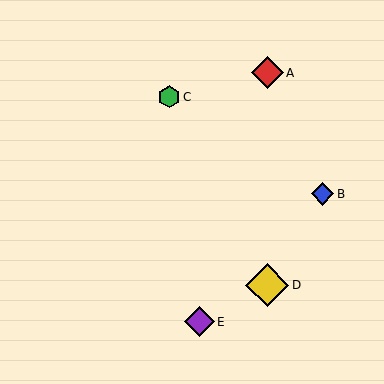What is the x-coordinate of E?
Object E is at x≈199.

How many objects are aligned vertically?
2 objects (A, D) are aligned vertically.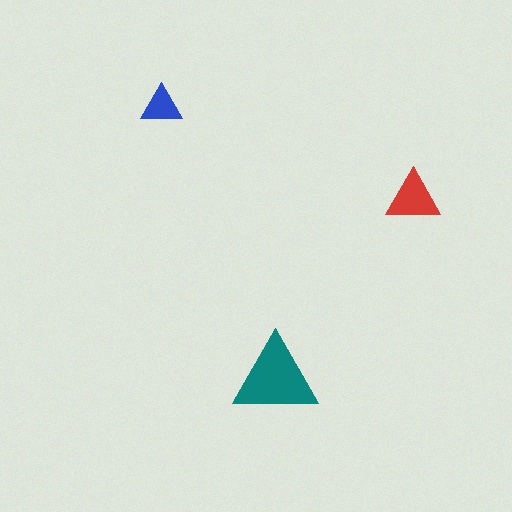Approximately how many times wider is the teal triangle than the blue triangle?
About 2 times wider.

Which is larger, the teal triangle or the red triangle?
The teal one.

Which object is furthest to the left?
The blue triangle is leftmost.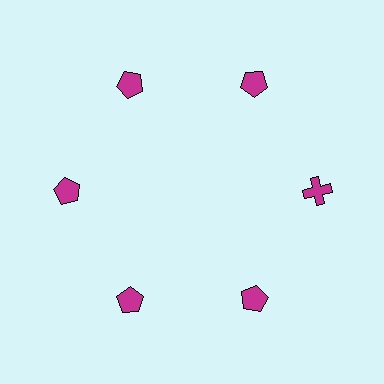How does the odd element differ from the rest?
It has a different shape: cross instead of pentagon.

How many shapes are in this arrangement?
There are 6 shapes arranged in a ring pattern.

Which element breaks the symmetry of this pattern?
The magenta cross at roughly the 3 o'clock position breaks the symmetry. All other shapes are magenta pentagons.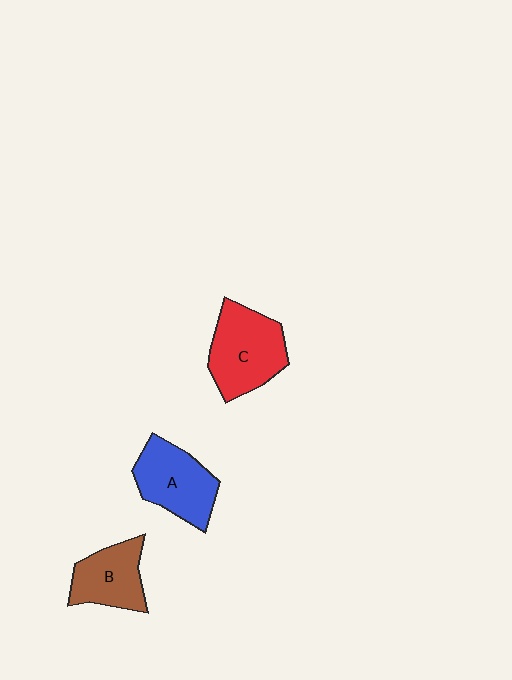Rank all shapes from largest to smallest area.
From largest to smallest: C (red), A (blue), B (brown).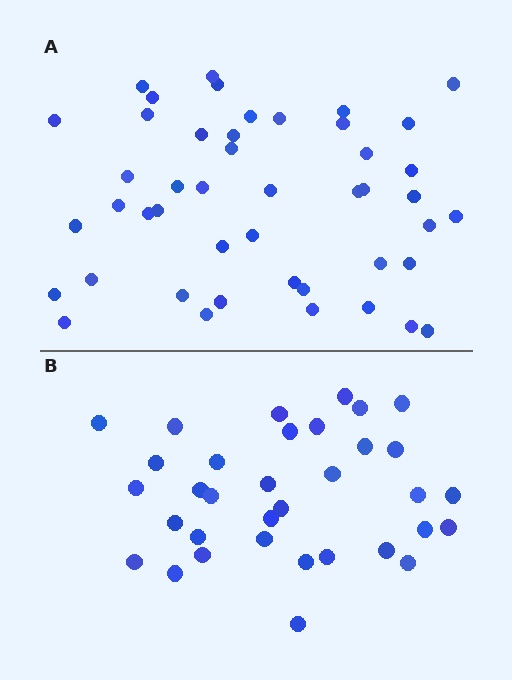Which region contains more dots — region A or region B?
Region A (the top region) has more dots.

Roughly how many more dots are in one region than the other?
Region A has roughly 12 or so more dots than region B.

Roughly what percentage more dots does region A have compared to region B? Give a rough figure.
About 35% more.